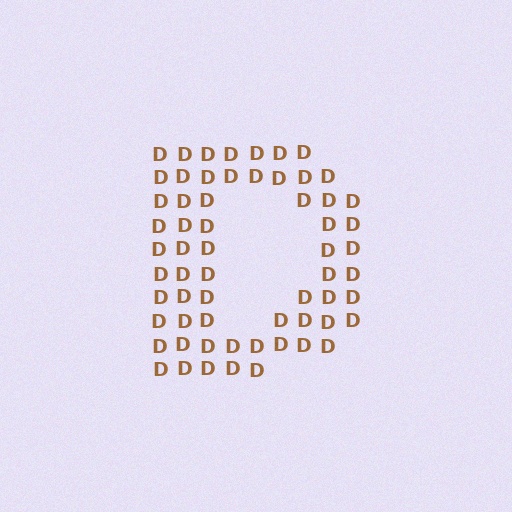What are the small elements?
The small elements are letter D's.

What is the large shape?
The large shape is the letter D.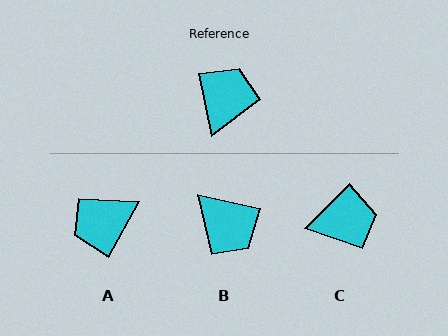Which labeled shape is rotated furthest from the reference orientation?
A, about 140 degrees away.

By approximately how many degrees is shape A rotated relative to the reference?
Approximately 140 degrees counter-clockwise.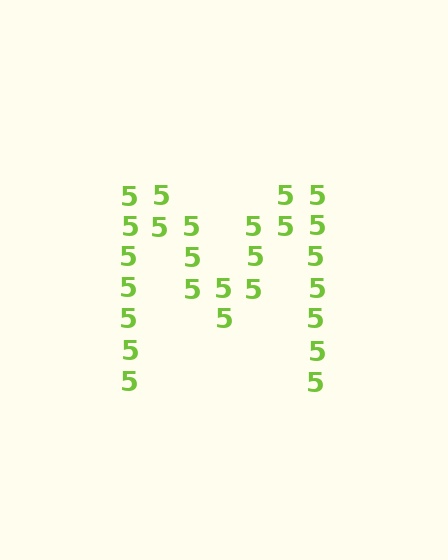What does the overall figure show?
The overall figure shows the letter M.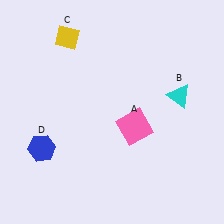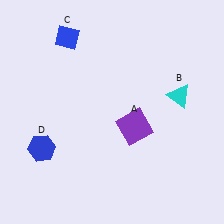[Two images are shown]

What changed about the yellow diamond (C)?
In Image 1, C is yellow. In Image 2, it changed to blue.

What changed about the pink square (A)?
In Image 1, A is pink. In Image 2, it changed to purple.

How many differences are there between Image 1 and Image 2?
There are 2 differences between the two images.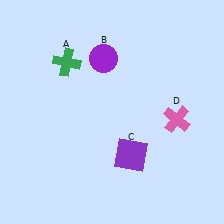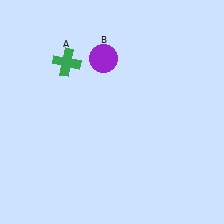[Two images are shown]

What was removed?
The pink cross (D), the purple square (C) were removed in Image 2.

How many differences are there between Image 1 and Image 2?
There are 2 differences between the two images.